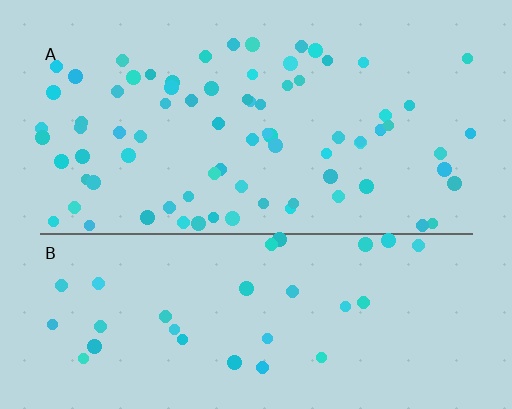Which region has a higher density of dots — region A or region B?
A (the top).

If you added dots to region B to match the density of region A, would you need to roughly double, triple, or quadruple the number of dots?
Approximately double.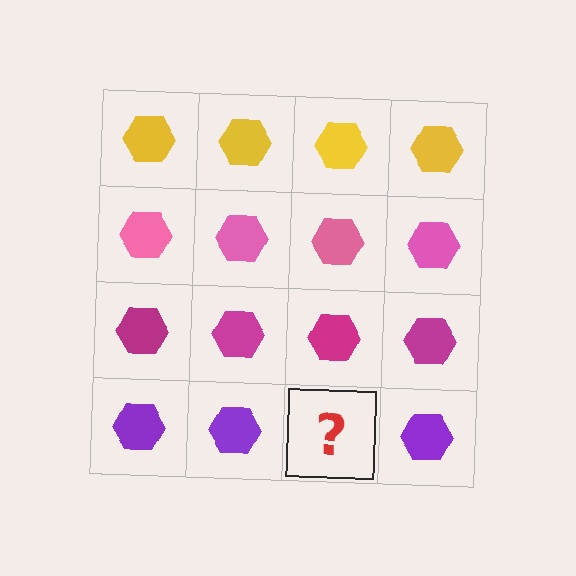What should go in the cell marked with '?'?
The missing cell should contain a purple hexagon.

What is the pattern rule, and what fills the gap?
The rule is that each row has a consistent color. The gap should be filled with a purple hexagon.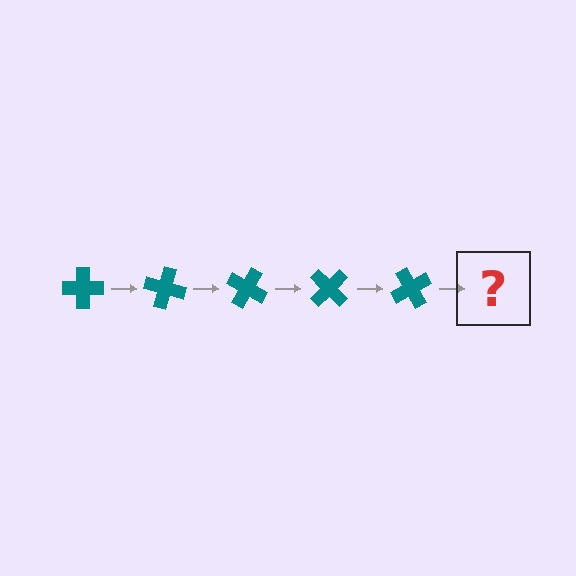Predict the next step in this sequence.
The next step is a teal cross rotated 75 degrees.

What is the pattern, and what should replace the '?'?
The pattern is that the cross rotates 15 degrees each step. The '?' should be a teal cross rotated 75 degrees.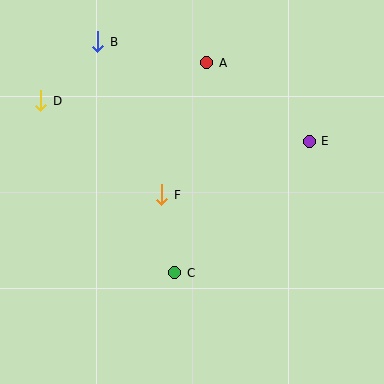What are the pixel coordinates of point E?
Point E is at (309, 141).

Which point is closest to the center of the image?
Point F at (162, 195) is closest to the center.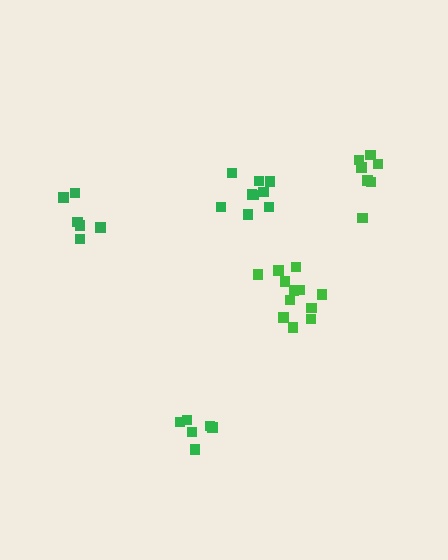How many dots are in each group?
Group 1: 9 dots, Group 2: 6 dots, Group 3: 12 dots, Group 4: 6 dots, Group 5: 7 dots (40 total).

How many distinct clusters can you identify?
There are 5 distinct clusters.